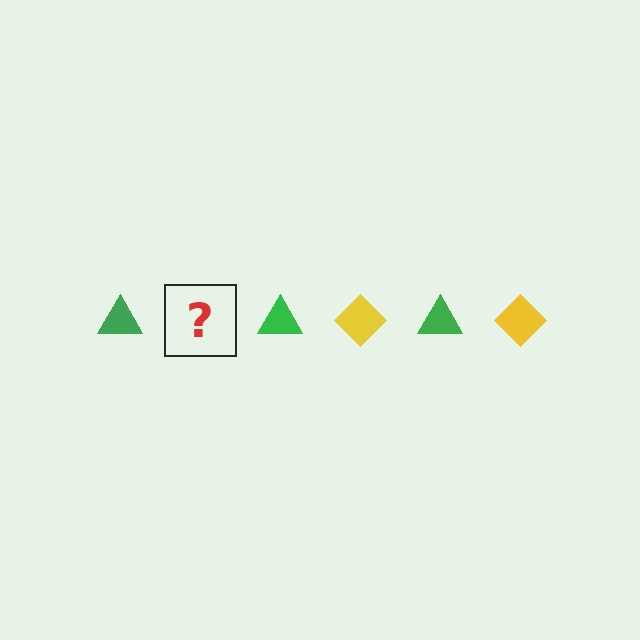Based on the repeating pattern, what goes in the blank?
The blank should be a yellow diamond.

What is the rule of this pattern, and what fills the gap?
The rule is that the pattern alternates between green triangle and yellow diamond. The gap should be filled with a yellow diamond.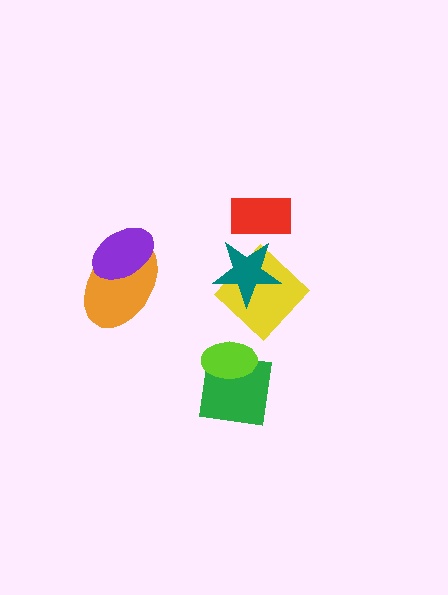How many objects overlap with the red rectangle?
1 object overlaps with the red rectangle.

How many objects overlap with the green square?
1 object overlaps with the green square.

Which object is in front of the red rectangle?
The teal star is in front of the red rectangle.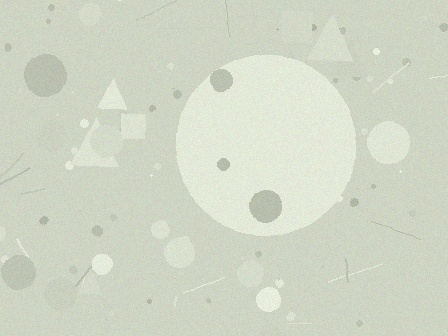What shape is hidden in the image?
A circle is hidden in the image.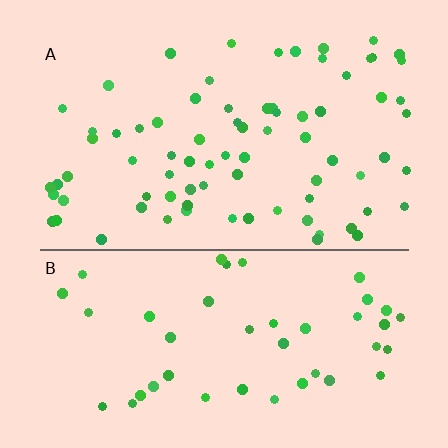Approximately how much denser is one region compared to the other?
Approximately 1.7× — region A over region B.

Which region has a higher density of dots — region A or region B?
A (the top).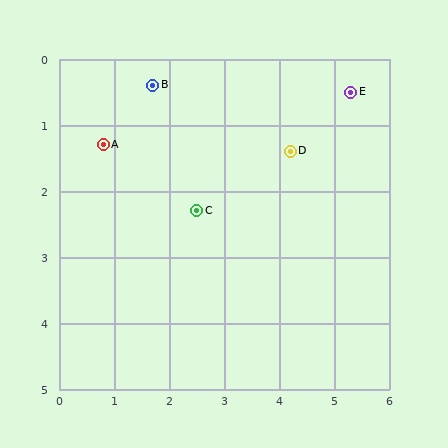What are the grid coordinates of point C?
Point C is at approximately (2.5, 2.3).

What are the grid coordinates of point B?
Point B is at approximately (1.7, 0.4).